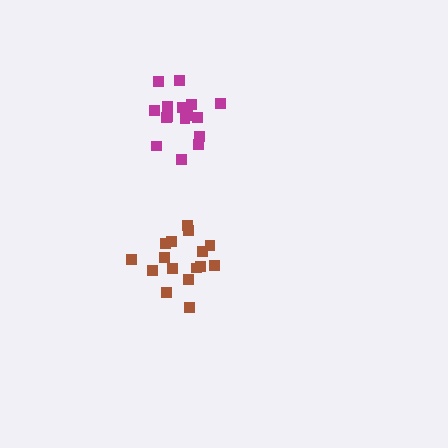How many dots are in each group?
Group 1: 16 dots, Group 2: 16 dots (32 total).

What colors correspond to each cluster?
The clusters are colored: brown, magenta.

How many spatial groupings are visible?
There are 2 spatial groupings.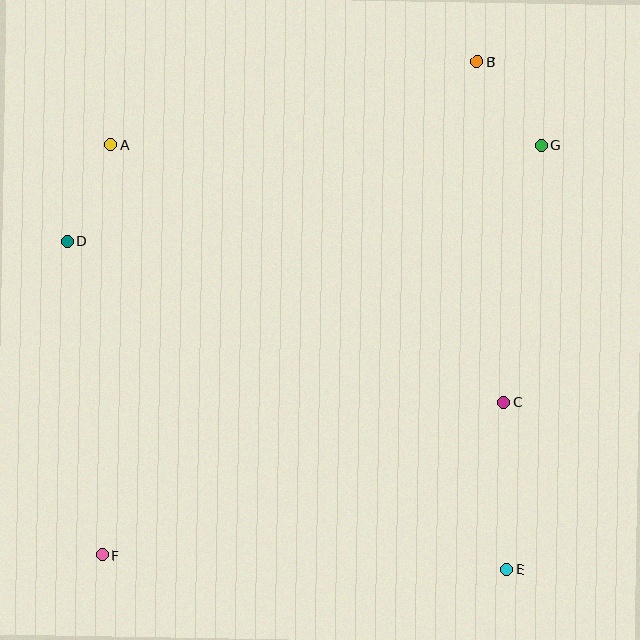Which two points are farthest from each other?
Points B and F are farthest from each other.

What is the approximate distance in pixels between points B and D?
The distance between B and D is approximately 447 pixels.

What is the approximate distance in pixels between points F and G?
The distance between F and G is approximately 601 pixels.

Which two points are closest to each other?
Points A and D are closest to each other.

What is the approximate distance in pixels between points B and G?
The distance between B and G is approximately 105 pixels.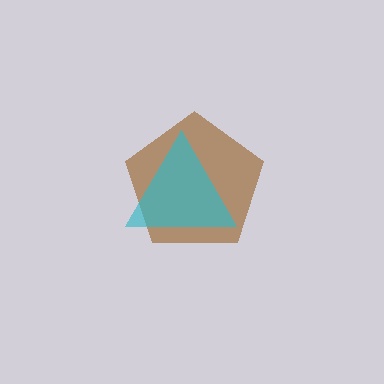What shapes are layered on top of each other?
The layered shapes are: a brown pentagon, a cyan triangle.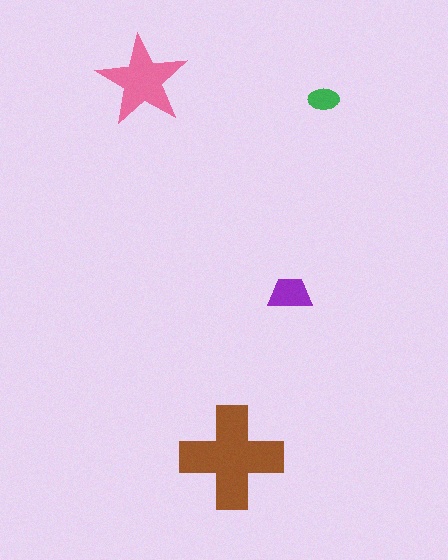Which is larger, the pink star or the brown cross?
The brown cross.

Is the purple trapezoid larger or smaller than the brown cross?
Smaller.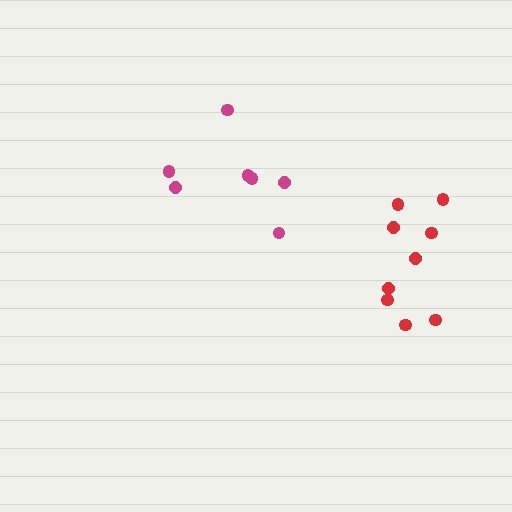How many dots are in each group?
Group 1: 7 dots, Group 2: 9 dots (16 total).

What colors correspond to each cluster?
The clusters are colored: magenta, red.